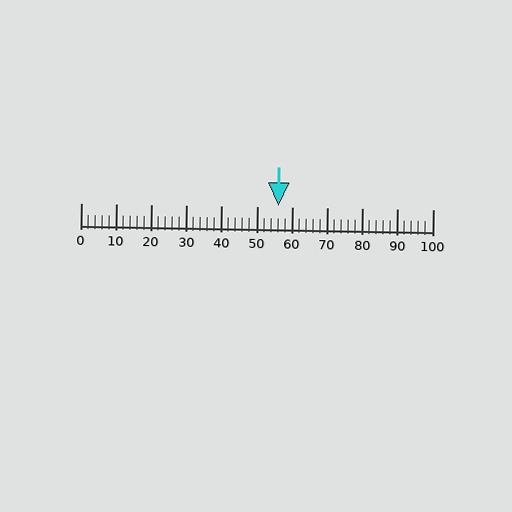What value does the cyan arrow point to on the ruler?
The cyan arrow points to approximately 56.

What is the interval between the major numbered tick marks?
The major tick marks are spaced 10 units apart.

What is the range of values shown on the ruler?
The ruler shows values from 0 to 100.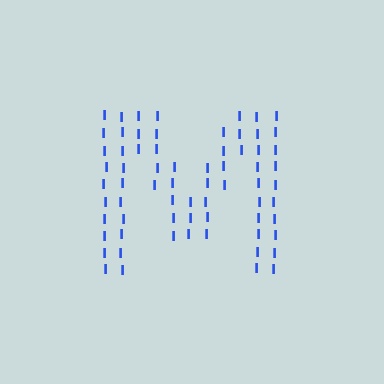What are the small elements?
The small elements are letter I's.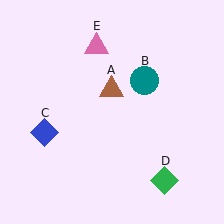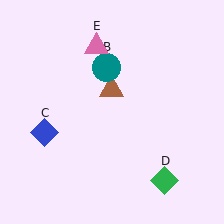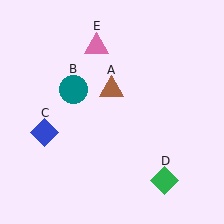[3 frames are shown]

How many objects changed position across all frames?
1 object changed position: teal circle (object B).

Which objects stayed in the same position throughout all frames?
Brown triangle (object A) and blue diamond (object C) and green diamond (object D) and pink triangle (object E) remained stationary.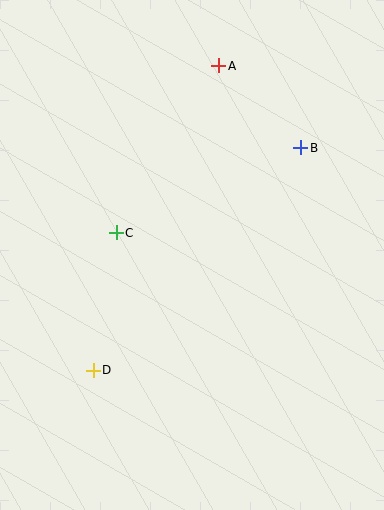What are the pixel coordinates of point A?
Point A is at (219, 66).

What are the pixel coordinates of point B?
Point B is at (301, 148).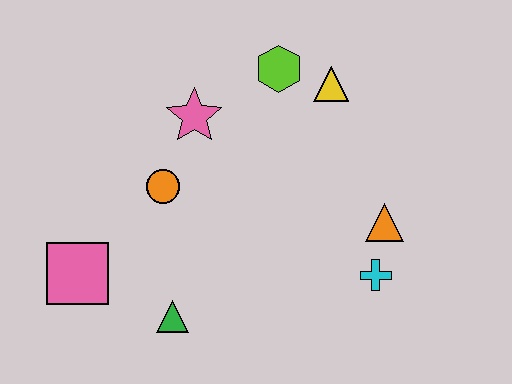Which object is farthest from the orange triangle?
The pink square is farthest from the orange triangle.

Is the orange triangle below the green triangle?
No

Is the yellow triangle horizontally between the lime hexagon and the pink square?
No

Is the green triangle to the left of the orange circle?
No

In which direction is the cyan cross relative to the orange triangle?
The cyan cross is below the orange triangle.